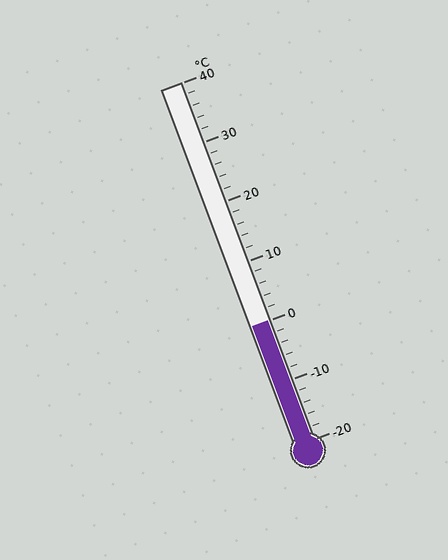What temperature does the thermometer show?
The thermometer shows approximately 0°C.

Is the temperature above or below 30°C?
The temperature is below 30°C.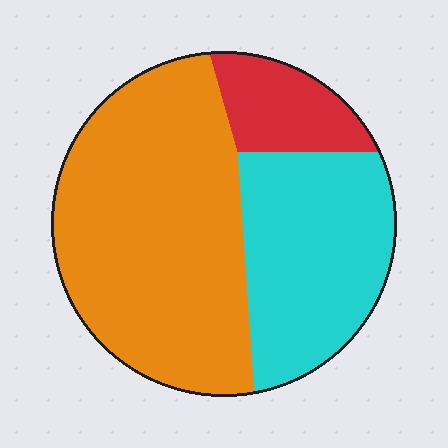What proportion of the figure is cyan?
Cyan takes up about one third (1/3) of the figure.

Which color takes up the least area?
Red, at roughly 10%.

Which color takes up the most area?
Orange, at roughly 55%.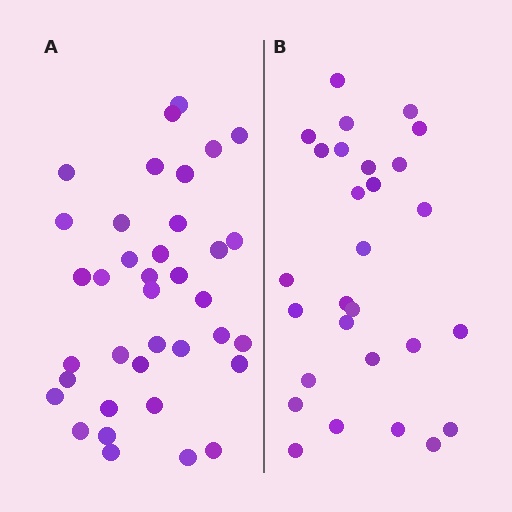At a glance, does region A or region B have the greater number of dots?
Region A (the left region) has more dots.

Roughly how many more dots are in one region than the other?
Region A has roughly 8 or so more dots than region B.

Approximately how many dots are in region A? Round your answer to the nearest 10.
About 40 dots. (The exact count is 37, which rounds to 40.)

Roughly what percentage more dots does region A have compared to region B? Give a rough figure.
About 30% more.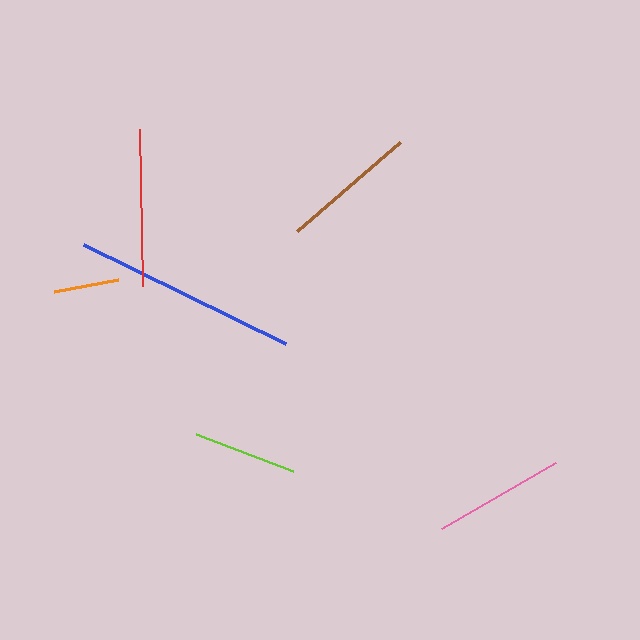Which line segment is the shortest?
The orange line is the shortest at approximately 66 pixels.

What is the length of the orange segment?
The orange segment is approximately 66 pixels long.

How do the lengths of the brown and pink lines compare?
The brown and pink lines are approximately the same length.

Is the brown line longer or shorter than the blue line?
The blue line is longer than the brown line.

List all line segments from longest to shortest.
From longest to shortest: blue, red, brown, pink, lime, orange.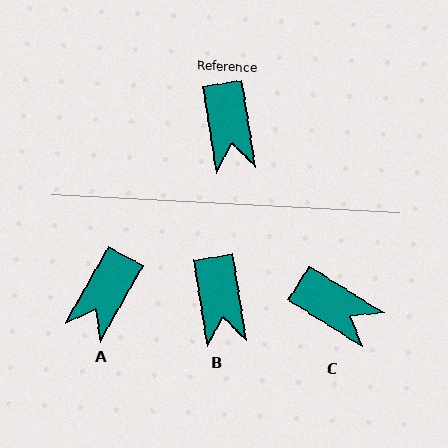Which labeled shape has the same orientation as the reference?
B.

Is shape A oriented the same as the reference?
No, it is off by about 38 degrees.